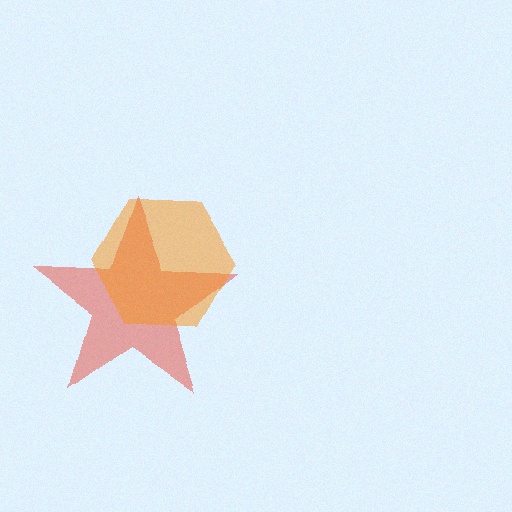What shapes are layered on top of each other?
The layered shapes are: a red star, an orange hexagon.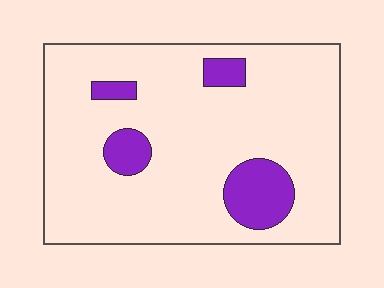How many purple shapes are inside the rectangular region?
4.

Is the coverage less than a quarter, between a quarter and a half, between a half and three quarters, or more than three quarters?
Less than a quarter.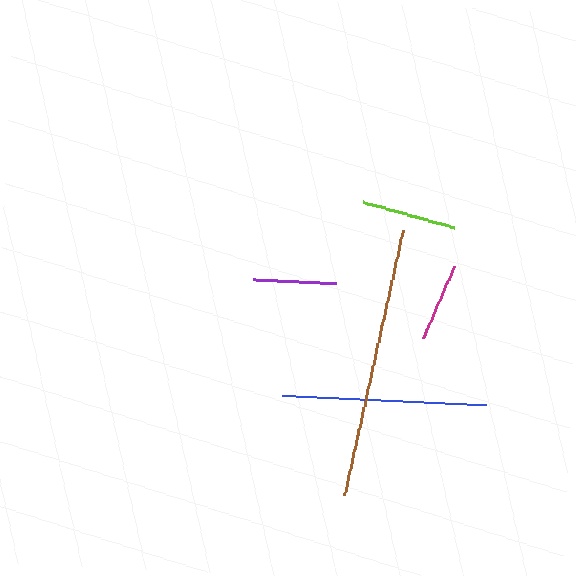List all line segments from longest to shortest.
From longest to shortest: brown, blue, lime, purple, magenta.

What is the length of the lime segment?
The lime segment is approximately 95 pixels long.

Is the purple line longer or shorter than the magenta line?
The purple line is longer than the magenta line.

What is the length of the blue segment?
The blue segment is approximately 203 pixels long.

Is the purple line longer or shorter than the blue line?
The blue line is longer than the purple line.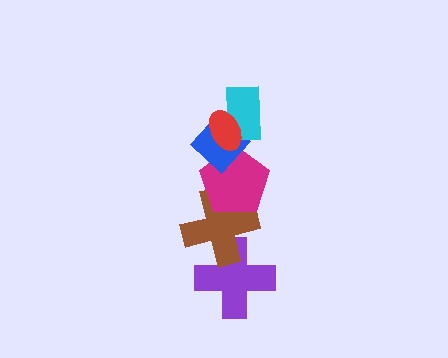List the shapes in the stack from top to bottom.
From top to bottom: the red ellipse, the cyan rectangle, the blue diamond, the magenta pentagon, the brown cross, the purple cross.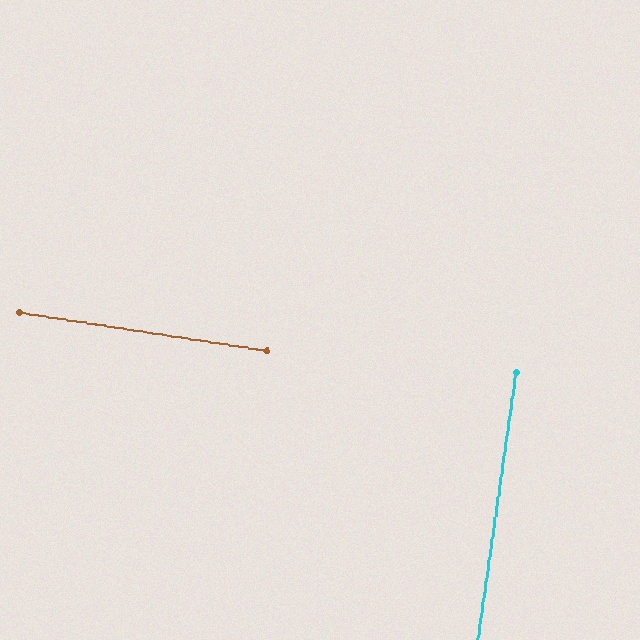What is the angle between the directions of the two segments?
Approximately 89 degrees.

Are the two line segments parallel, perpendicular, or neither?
Perpendicular — they meet at approximately 89°.